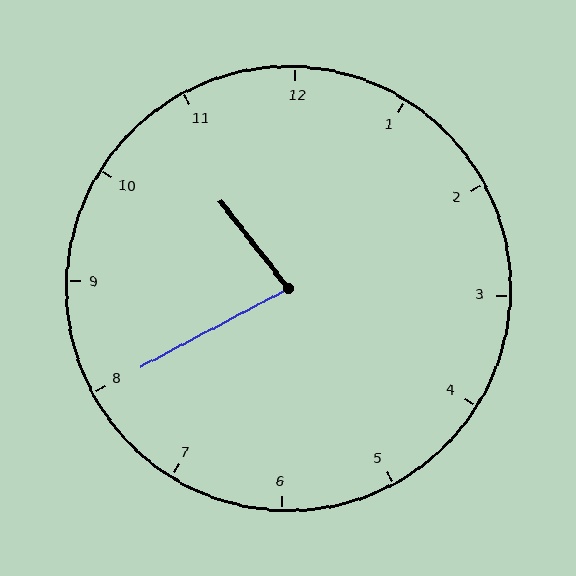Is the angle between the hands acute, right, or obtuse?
It is acute.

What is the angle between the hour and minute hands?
Approximately 80 degrees.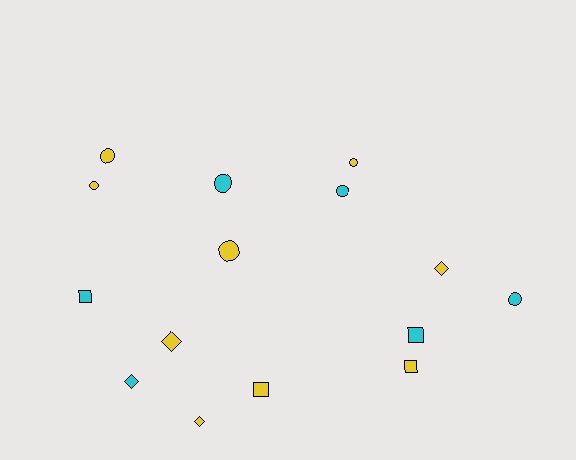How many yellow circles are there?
There are 4 yellow circles.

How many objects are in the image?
There are 15 objects.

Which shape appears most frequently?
Circle, with 7 objects.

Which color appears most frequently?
Yellow, with 9 objects.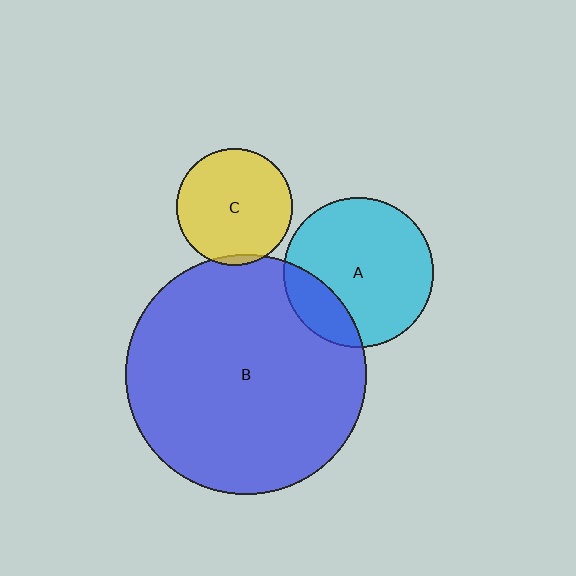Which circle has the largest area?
Circle B (blue).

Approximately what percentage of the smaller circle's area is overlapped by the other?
Approximately 20%.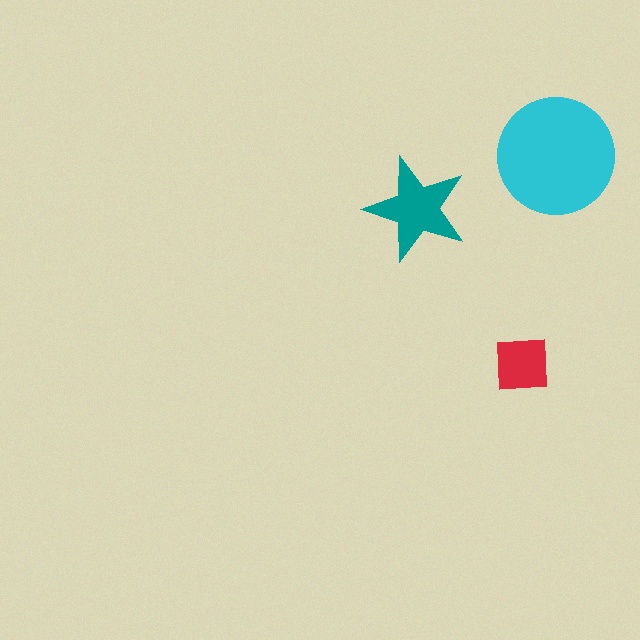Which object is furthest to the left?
The teal star is leftmost.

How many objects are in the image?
There are 3 objects in the image.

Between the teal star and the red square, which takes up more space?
The teal star.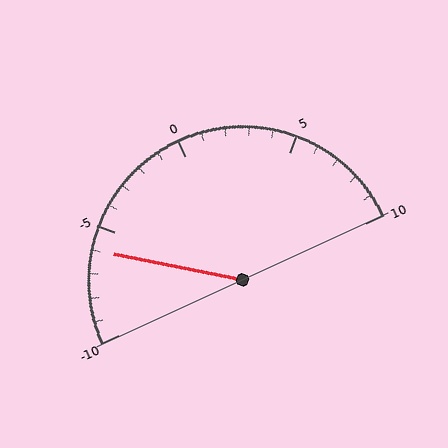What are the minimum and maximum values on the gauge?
The gauge ranges from -10 to 10.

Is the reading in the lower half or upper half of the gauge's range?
The reading is in the lower half of the range (-10 to 10).